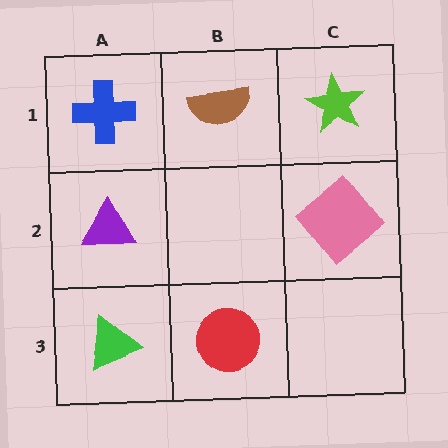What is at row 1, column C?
A lime star.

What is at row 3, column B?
A red circle.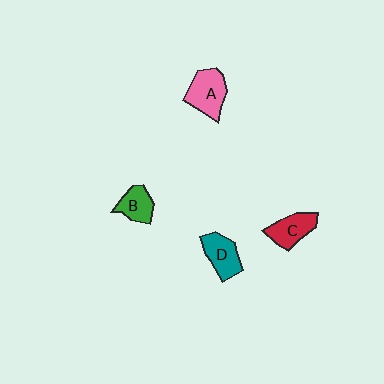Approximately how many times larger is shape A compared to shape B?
Approximately 1.4 times.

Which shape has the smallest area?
Shape B (green).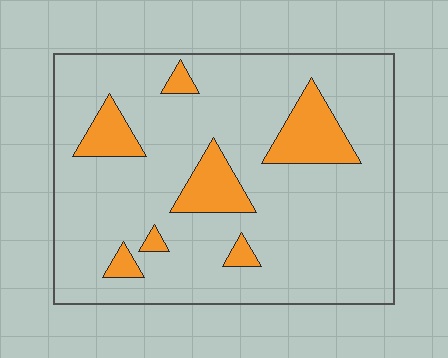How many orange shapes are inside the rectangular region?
7.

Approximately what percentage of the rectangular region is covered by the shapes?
Approximately 15%.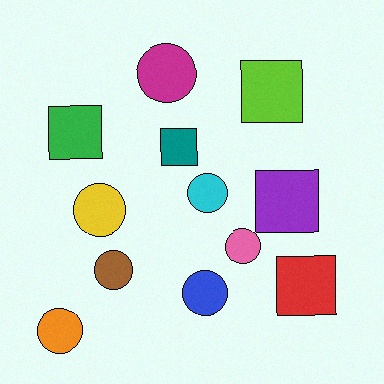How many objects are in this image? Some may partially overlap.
There are 12 objects.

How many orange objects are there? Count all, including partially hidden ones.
There is 1 orange object.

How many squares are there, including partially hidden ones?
There are 5 squares.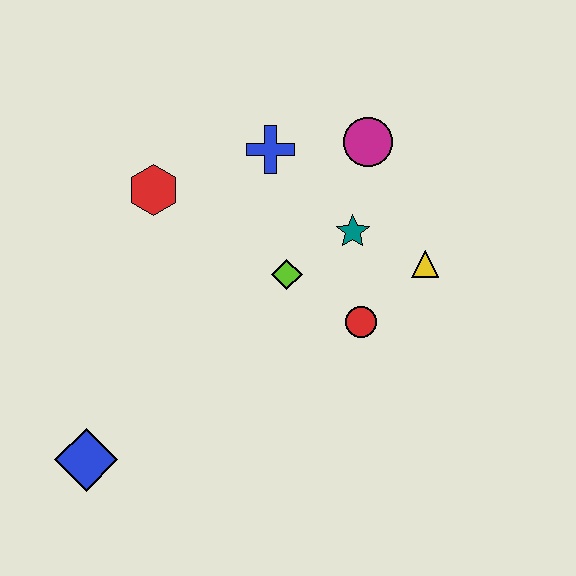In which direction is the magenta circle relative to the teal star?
The magenta circle is above the teal star.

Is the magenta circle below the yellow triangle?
No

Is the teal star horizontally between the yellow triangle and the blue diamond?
Yes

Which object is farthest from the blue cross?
The blue diamond is farthest from the blue cross.